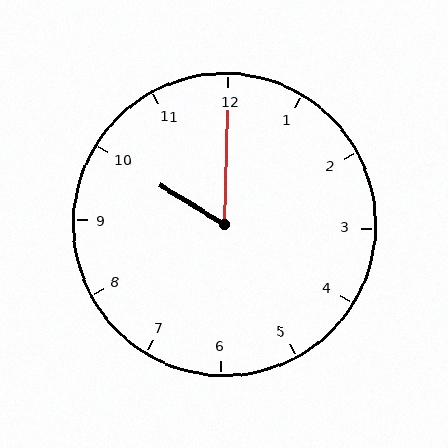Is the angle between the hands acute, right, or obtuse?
It is acute.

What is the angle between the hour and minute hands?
Approximately 60 degrees.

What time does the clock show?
10:00.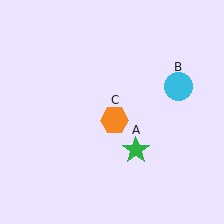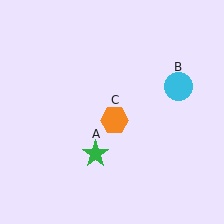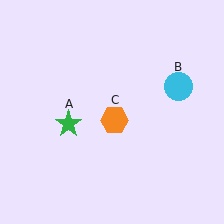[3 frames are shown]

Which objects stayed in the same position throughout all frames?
Cyan circle (object B) and orange hexagon (object C) remained stationary.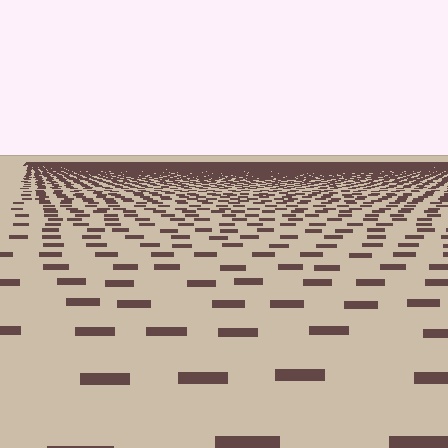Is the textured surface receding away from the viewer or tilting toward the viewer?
The surface is receding away from the viewer. Texture elements get smaller and denser toward the top.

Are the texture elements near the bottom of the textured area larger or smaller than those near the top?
Larger. Near the bottom, elements are closer to the viewer and appear at a bigger on-screen size.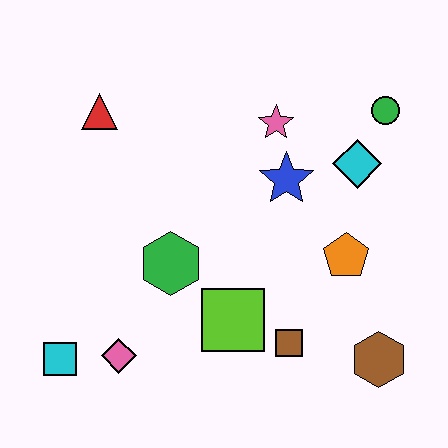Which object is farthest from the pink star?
The cyan square is farthest from the pink star.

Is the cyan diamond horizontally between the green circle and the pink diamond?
Yes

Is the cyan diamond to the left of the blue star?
No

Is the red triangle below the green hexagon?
No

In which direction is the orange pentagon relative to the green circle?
The orange pentagon is below the green circle.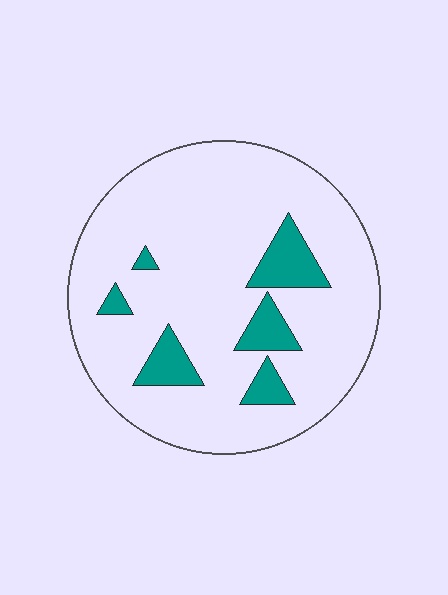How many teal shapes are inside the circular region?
6.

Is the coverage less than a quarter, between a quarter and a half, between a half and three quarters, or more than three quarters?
Less than a quarter.